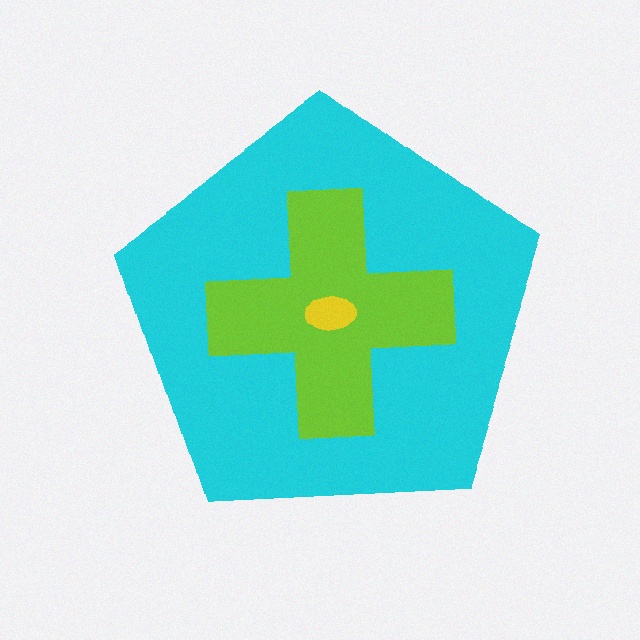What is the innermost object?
The yellow ellipse.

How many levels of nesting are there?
3.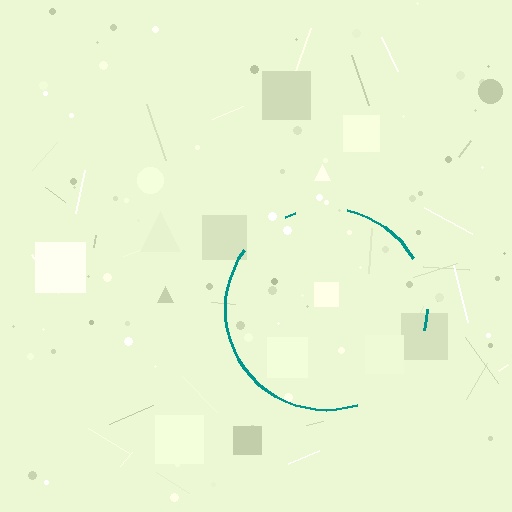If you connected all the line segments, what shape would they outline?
They would outline a circle.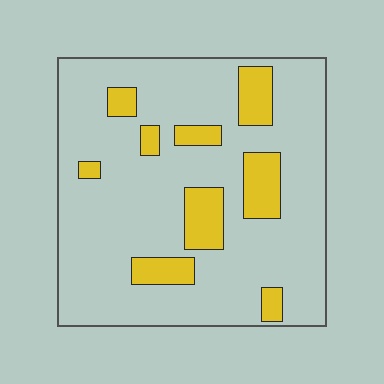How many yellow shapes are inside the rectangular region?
9.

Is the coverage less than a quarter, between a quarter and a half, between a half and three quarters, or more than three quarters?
Less than a quarter.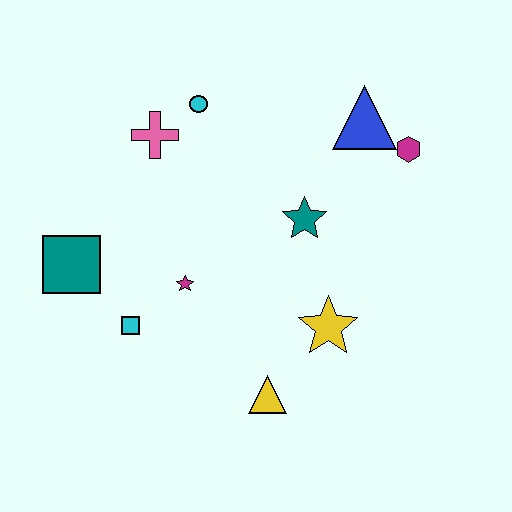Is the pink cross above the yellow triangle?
Yes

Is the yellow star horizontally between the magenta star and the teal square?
No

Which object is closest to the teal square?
The cyan square is closest to the teal square.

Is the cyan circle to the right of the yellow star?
No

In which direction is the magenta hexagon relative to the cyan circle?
The magenta hexagon is to the right of the cyan circle.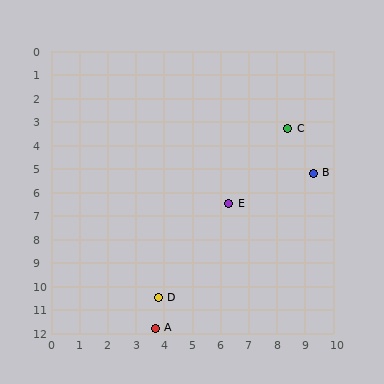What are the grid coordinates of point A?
Point A is at approximately (3.7, 11.8).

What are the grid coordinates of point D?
Point D is at approximately (3.8, 10.5).